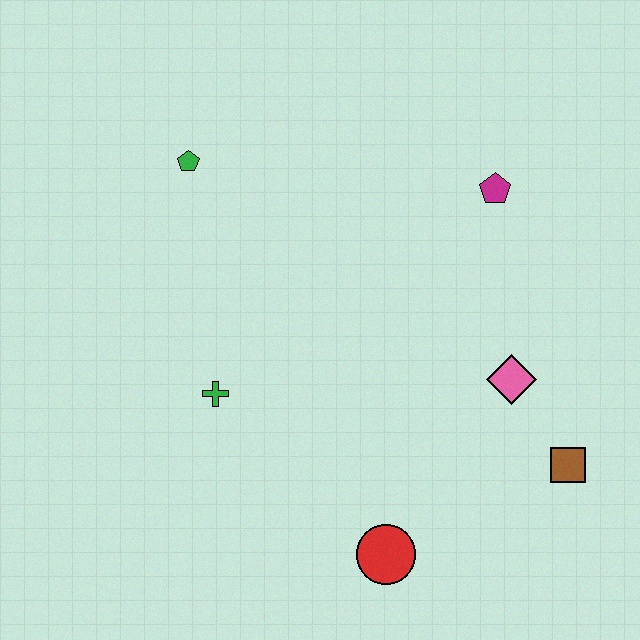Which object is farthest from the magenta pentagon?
The red circle is farthest from the magenta pentagon.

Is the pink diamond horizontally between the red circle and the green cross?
No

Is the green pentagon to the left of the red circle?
Yes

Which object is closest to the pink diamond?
The brown square is closest to the pink diamond.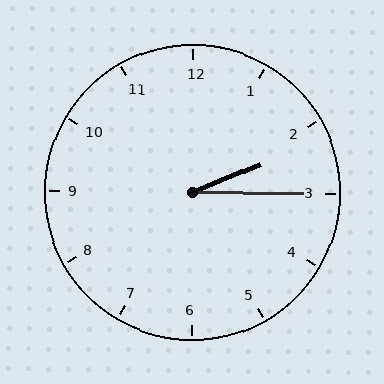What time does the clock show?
2:15.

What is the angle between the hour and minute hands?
Approximately 22 degrees.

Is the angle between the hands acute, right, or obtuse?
It is acute.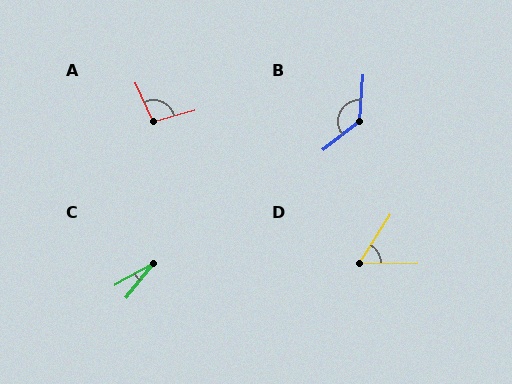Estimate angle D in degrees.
Approximately 56 degrees.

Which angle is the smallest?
C, at approximately 22 degrees.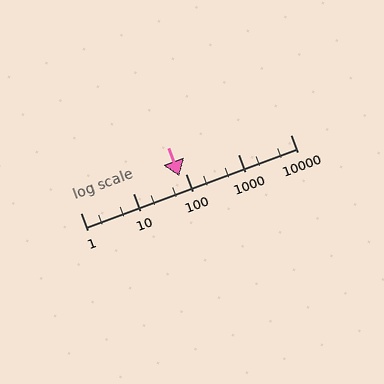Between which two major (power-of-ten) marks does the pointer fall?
The pointer is between 10 and 100.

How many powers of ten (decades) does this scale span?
The scale spans 4 decades, from 1 to 10000.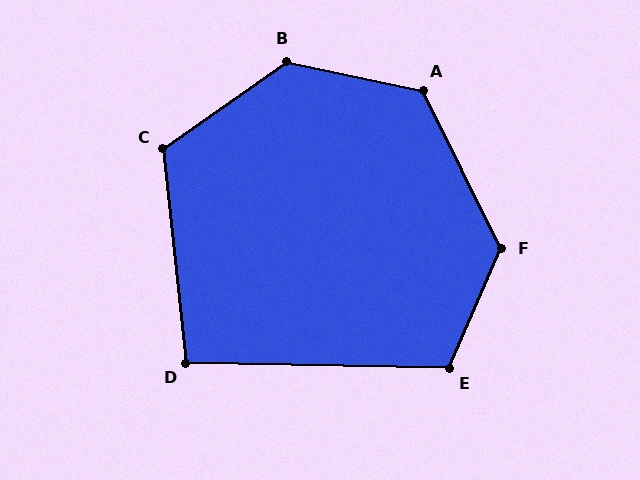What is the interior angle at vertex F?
Approximately 130 degrees (obtuse).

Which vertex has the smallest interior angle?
D, at approximately 97 degrees.